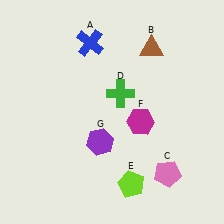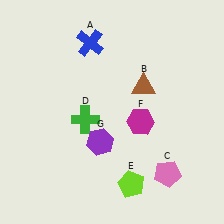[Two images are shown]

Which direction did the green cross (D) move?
The green cross (D) moved left.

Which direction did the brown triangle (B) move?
The brown triangle (B) moved down.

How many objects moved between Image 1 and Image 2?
2 objects moved between the two images.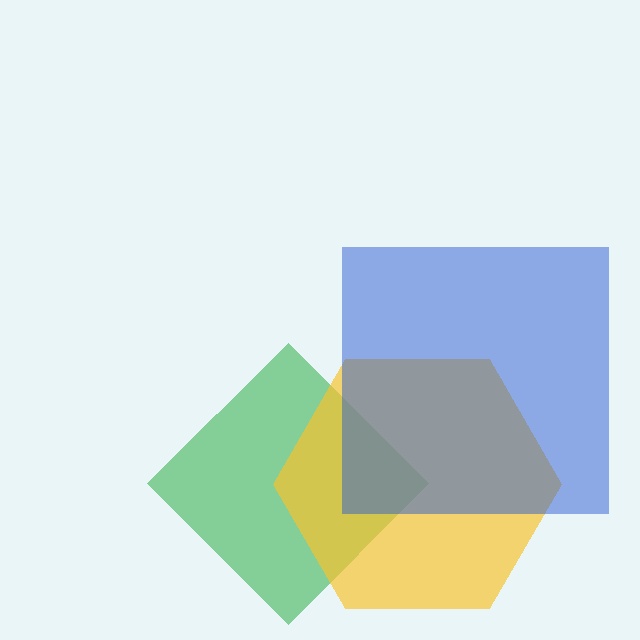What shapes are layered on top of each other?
The layered shapes are: a green diamond, a yellow hexagon, a blue square.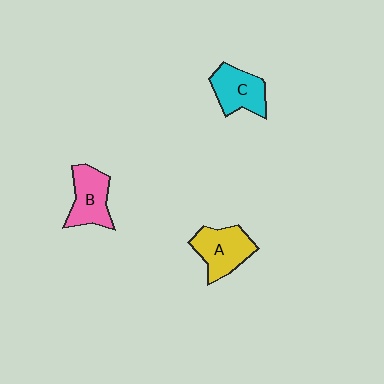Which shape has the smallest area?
Shape C (cyan).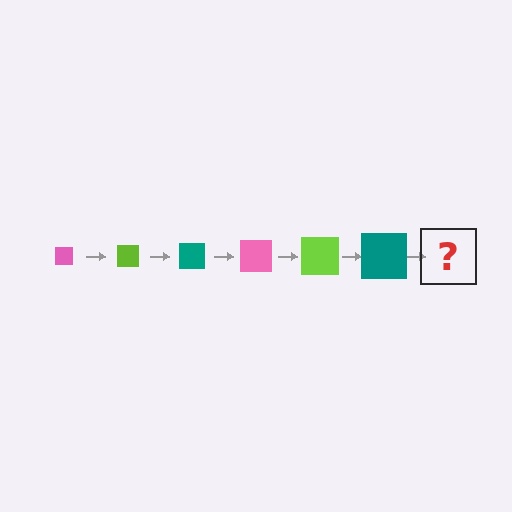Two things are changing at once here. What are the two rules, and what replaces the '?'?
The two rules are that the square grows larger each step and the color cycles through pink, lime, and teal. The '?' should be a pink square, larger than the previous one.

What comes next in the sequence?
The next element should be a pink square, larger than the previous one.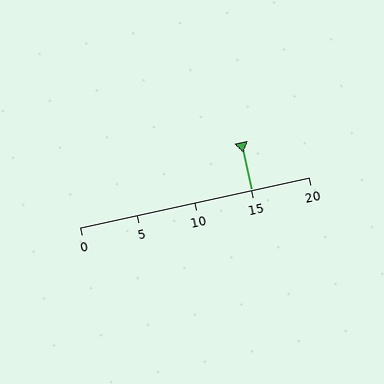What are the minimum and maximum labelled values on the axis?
The axis runs from 0 to 20.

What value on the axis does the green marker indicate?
The marker indicates approximately 15.